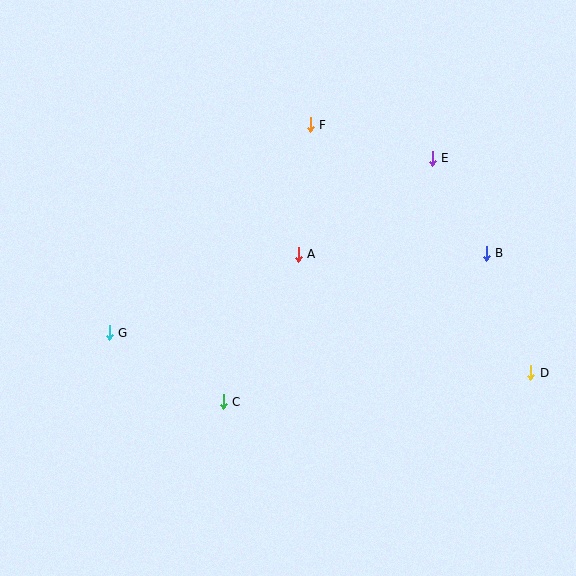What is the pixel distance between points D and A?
The distance between D and A is 261 pixels.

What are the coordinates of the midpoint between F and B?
The midpoint between F and B is at (398, 189).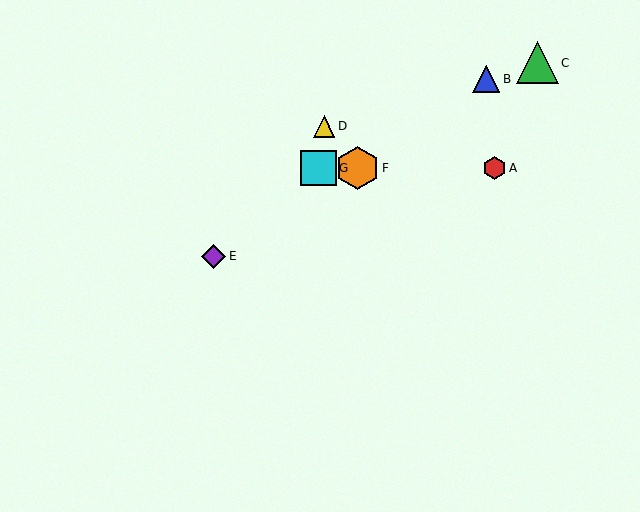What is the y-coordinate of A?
Object A is at y≈168.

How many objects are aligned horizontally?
3 objects (A, F, G) are aligned horizontally.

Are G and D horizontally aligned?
No, G is at y≈168 and D is at y≈126.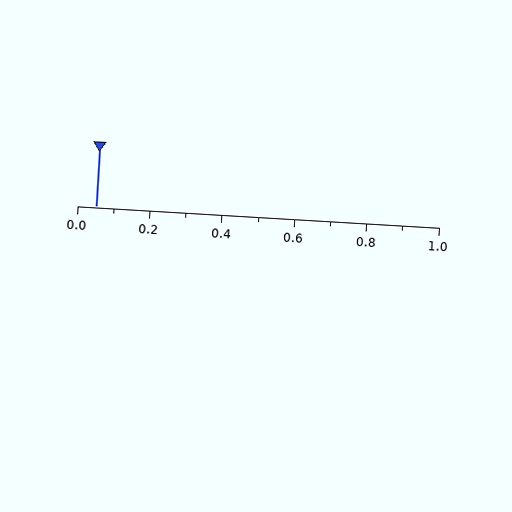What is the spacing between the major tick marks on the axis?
The major ticks are spaced 0.2 apart.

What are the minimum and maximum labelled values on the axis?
The axis runs from 0.0 to 1.0.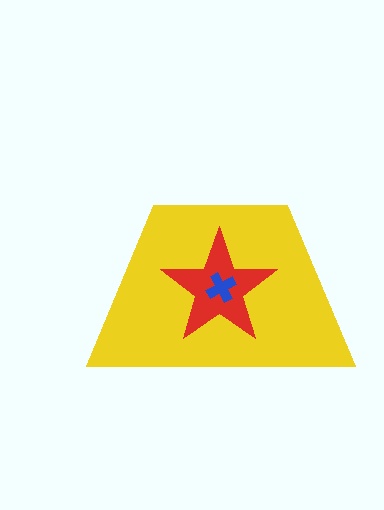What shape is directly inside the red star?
The blue cross.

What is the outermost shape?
The yellow trapezoid.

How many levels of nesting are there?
3.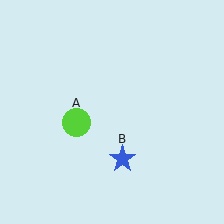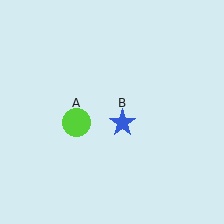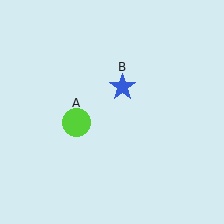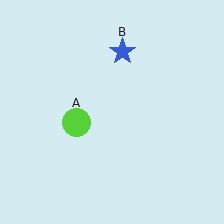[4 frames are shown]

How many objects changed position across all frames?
1 object changed position: blue star (object B).